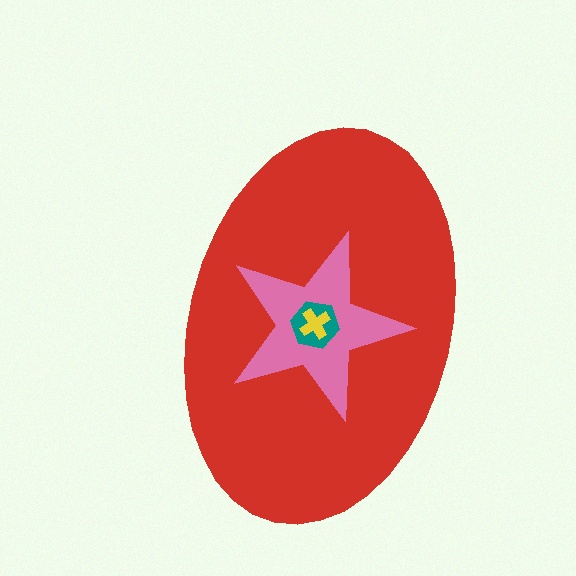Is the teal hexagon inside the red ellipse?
Yes.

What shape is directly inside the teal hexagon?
The yellow cross.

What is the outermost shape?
The red ellipse.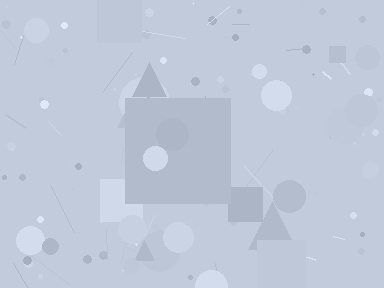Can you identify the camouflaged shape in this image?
The camouflaged shape is a square.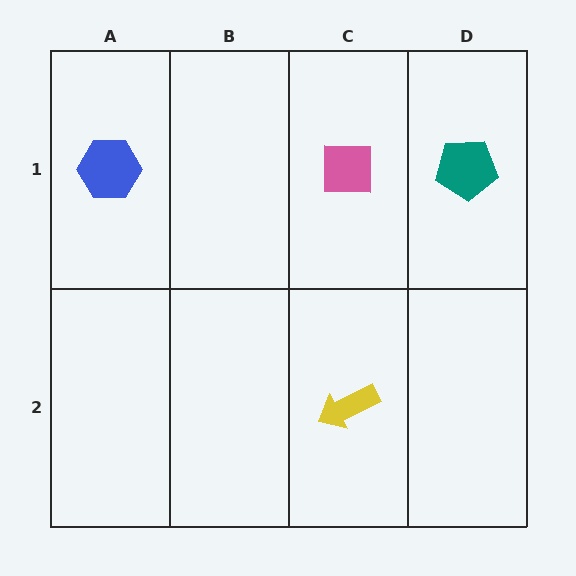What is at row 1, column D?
A teal pentagon.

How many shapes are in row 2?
1 shape.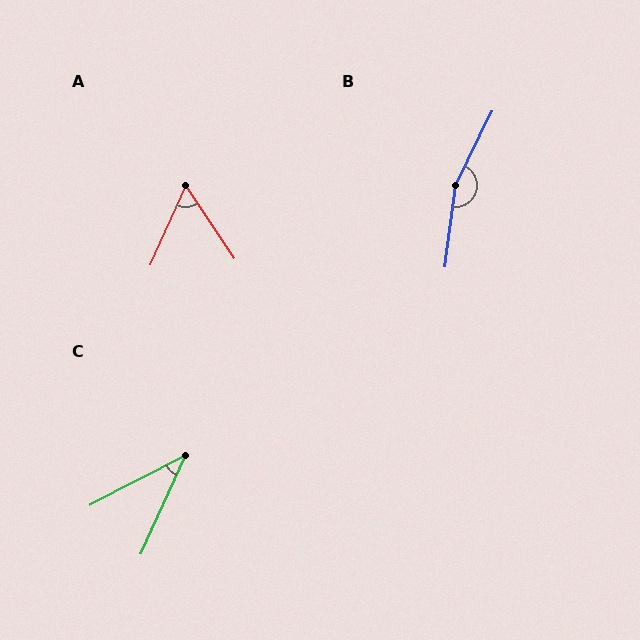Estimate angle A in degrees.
Approximately 58 degrees.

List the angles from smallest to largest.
C (38°), A (58°), B (161°).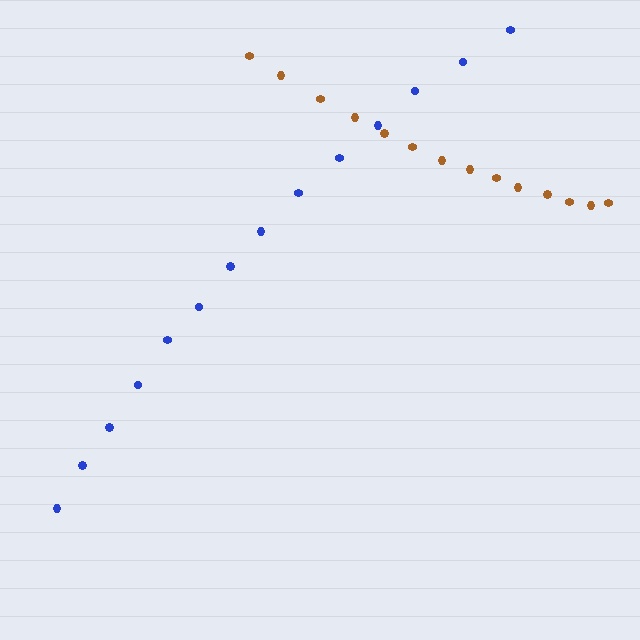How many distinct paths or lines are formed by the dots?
There are 2 distinct paths.